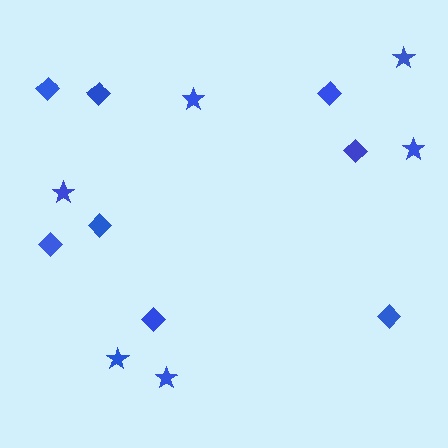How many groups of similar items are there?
There are 2 groups: one group of diamonds (8) and one group of stars (6).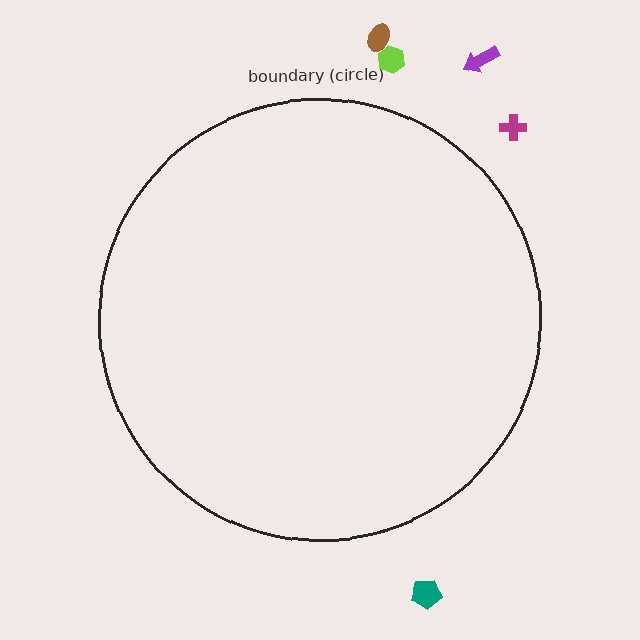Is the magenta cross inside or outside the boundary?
Outside.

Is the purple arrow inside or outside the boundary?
Outside.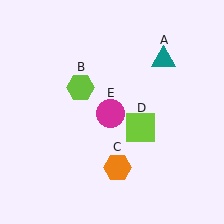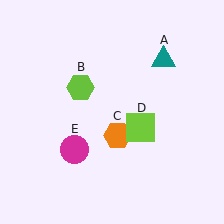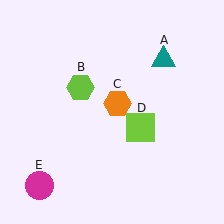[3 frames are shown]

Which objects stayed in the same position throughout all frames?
Teal triangle (object A) and lime hexagon (object B) and lime square (object D) remained stationary.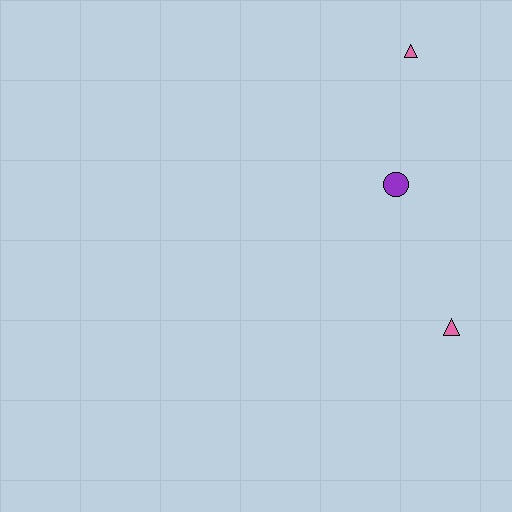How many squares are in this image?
There are no squares.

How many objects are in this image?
There are 3 objects.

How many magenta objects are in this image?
There are no magenta objects.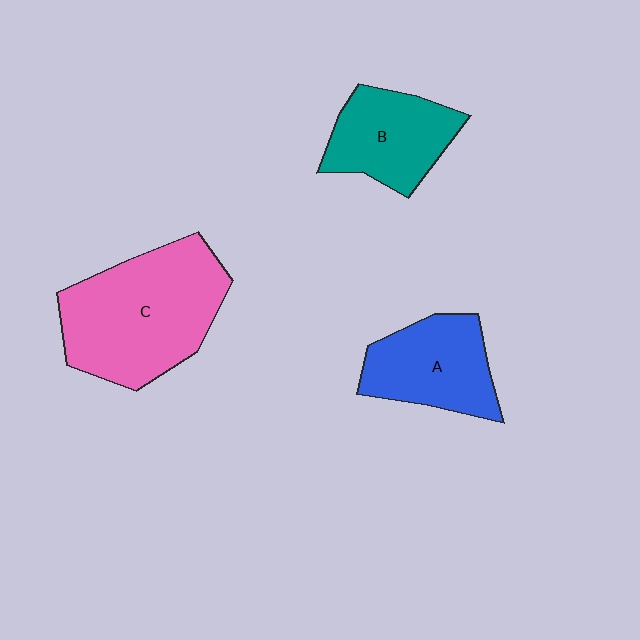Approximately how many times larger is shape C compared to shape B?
Approximately 1.7 times.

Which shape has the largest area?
Shape C (pink).